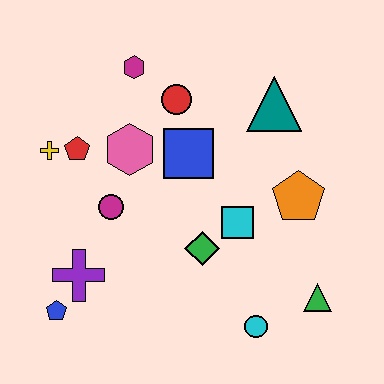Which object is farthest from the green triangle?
The yellow cross is farthest from the green triangle.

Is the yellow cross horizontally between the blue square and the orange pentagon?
No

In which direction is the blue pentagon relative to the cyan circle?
The blue pentagon is to the left of the cyan circle.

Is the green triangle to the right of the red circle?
Yes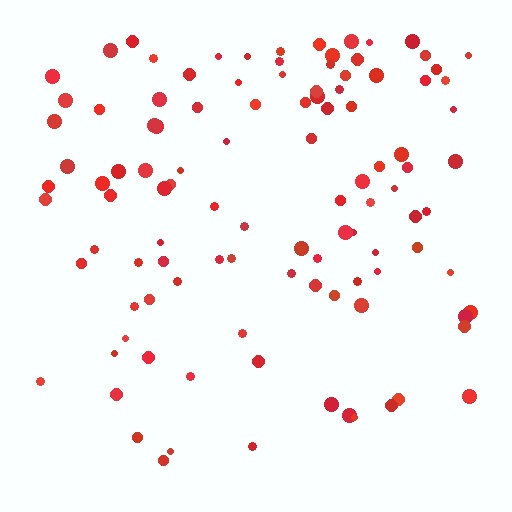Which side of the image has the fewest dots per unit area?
The bottom.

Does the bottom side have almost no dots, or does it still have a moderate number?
Still a moderate number, just noticeably fewer than the top.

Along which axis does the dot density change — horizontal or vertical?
Vertical.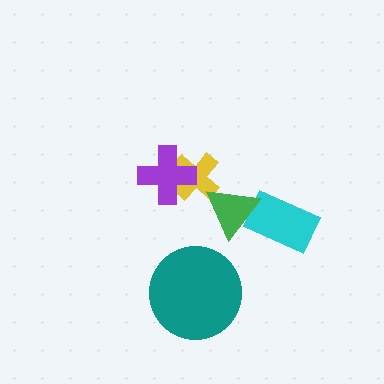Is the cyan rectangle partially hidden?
Yes, it is partially covered by another shape.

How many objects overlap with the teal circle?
0 objects overlap with the teal circle.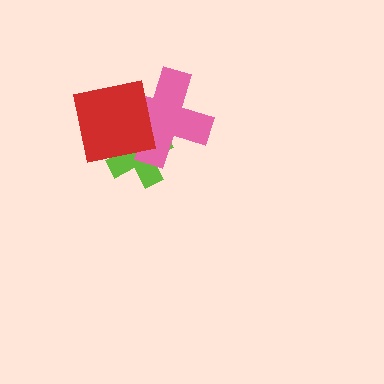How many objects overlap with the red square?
2 objects overlap with the red square.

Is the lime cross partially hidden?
Yes, it is partially covered by another shape.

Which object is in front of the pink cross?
The red square is in front of the pink cross.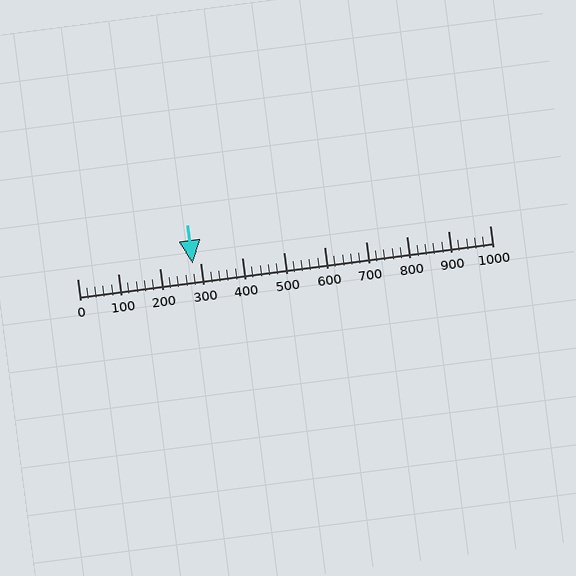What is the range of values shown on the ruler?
The ruler shows values from 0 to 1000.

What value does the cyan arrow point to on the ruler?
The cyan arrow points to approximately 280.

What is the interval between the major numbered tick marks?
The major tick marks are spaced 100 units apart.